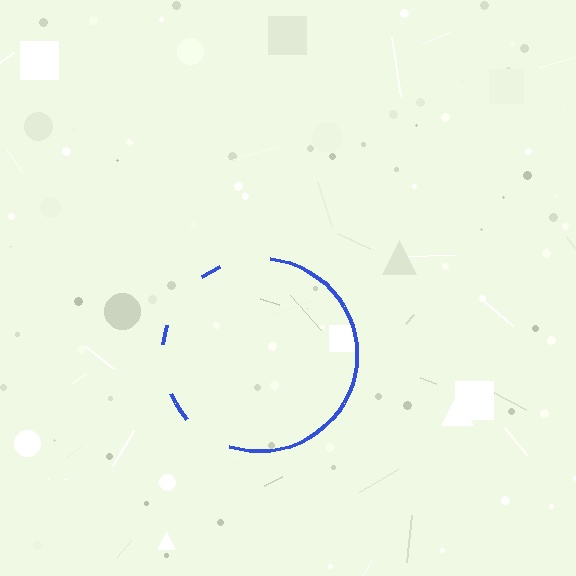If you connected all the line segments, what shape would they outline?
They would outline a circle.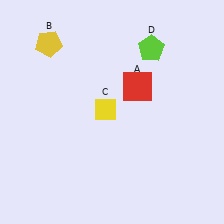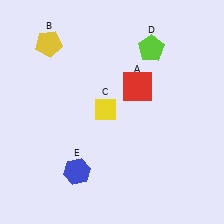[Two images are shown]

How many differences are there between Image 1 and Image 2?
There is 1 difference between the two images.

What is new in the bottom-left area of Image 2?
A blue hexagon (E) was added in the bottom-left area of Image 2.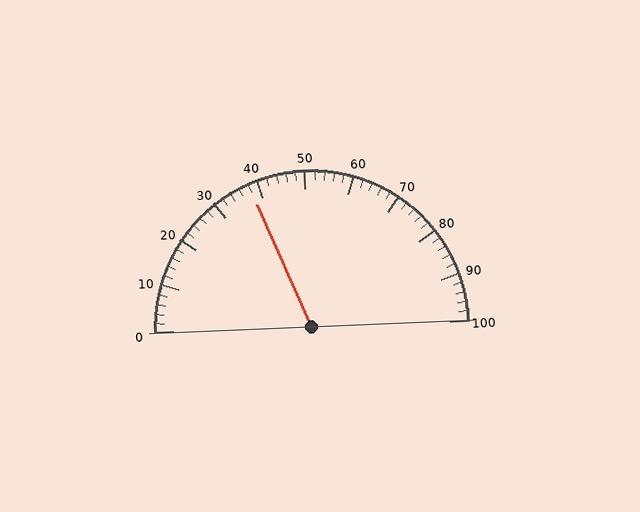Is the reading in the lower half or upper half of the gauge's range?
The reading is in the lower half of the range (0 to 100).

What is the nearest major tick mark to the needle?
The nearest major tick mark is 40.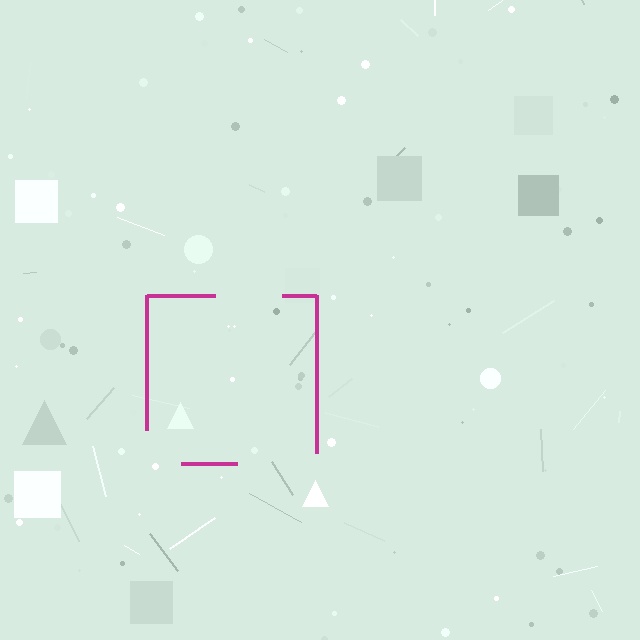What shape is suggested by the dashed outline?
The dashed outline suggests a square.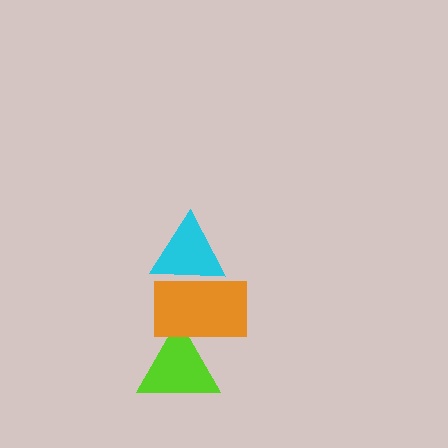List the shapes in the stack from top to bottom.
From top to bottom: the cyan triangle, the orange rectangle, the lime triangle.